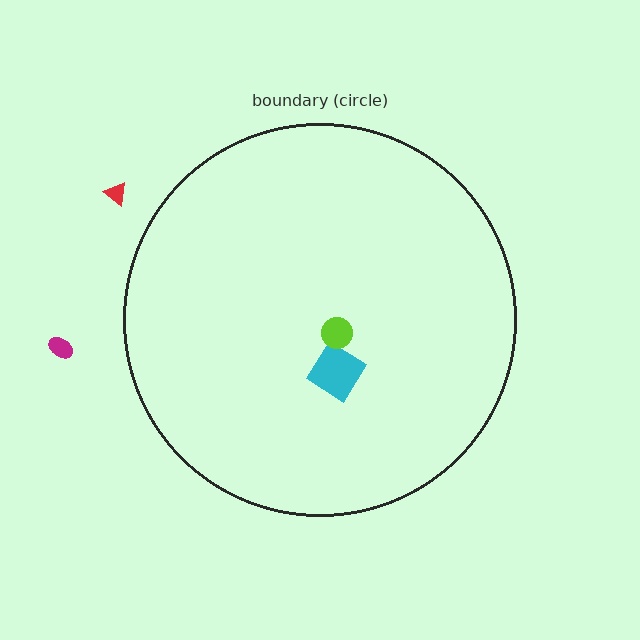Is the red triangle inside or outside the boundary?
Outside.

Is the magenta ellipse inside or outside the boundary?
Outside.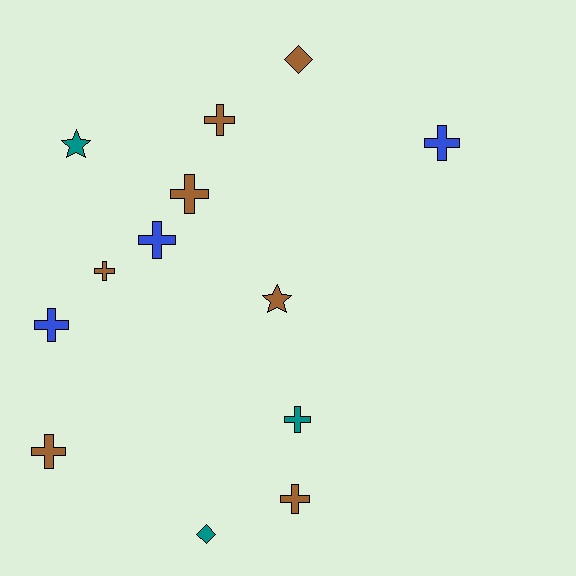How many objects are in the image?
There are 13 objects.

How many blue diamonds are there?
There are no blue diamonds.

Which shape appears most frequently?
Cross, with 9 objects.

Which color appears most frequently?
Brown, with 7 objects.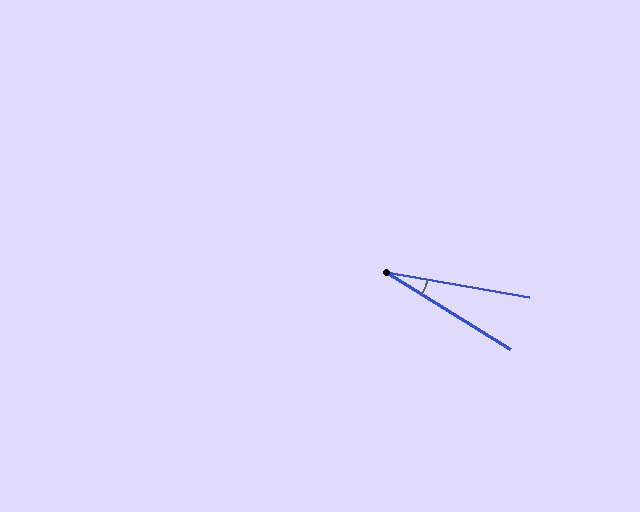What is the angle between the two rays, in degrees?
Approximately 22 degrees.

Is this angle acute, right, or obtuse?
It is acute.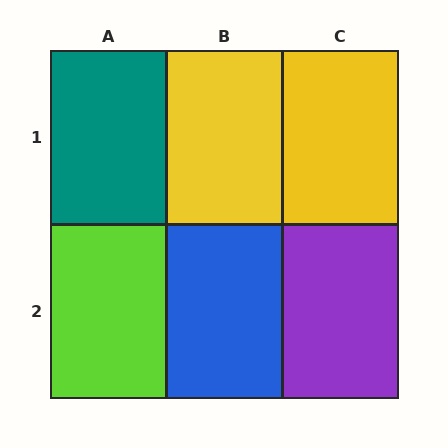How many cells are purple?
1 cell is purple.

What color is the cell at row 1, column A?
Teal.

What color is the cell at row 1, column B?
Yellow.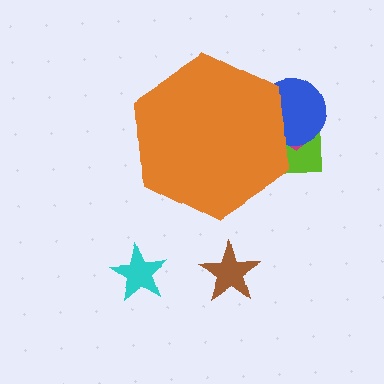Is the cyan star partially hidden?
No, the cyan star is fully visible.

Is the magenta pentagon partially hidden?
Yes, the magenta pentagon is partially hidden behind the orange hexagon.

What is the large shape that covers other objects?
An orange hexagon.